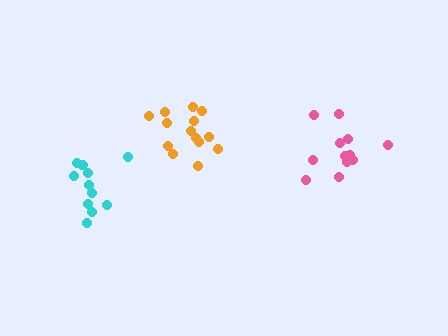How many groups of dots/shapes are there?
There are 3 groups.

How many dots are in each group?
Group 1: 12 dots, Group 2: 11 dots, Group 3: 14 dots (37 total).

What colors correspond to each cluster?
The clusters are colored: pink, cyan, orange.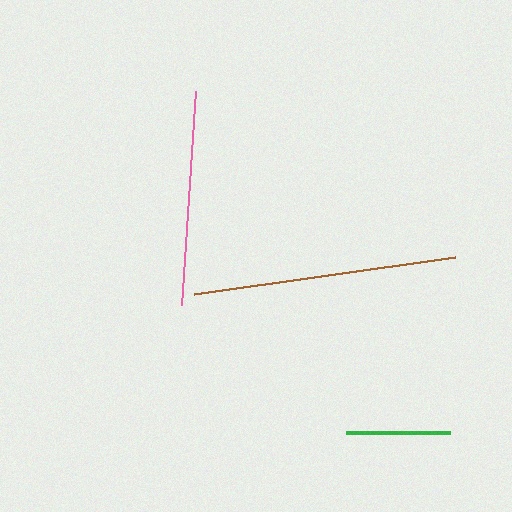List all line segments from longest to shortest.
From longest to shortest: brown, pink, green.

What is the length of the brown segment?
The brown segment is approximately 264 pixels long.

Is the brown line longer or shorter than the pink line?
The brown line is longer than the pink line.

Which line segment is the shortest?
The green line is the shortest at approximately 104 pixels.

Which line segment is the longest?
The brown line is the longest at approximately 264 pixels.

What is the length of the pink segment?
The pink segment is approximately 214 pixels long.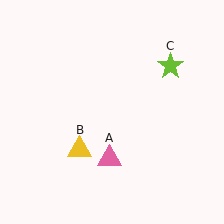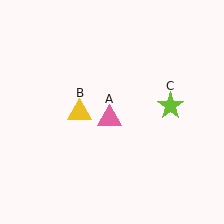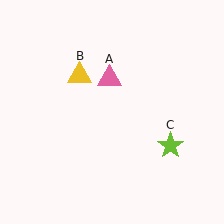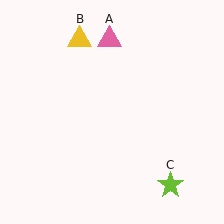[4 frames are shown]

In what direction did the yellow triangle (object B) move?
The yellow triangle (object B) moved up.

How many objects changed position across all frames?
3 objects changed position: pink triangle (object A), yellow triangle (object B), lime star (object C).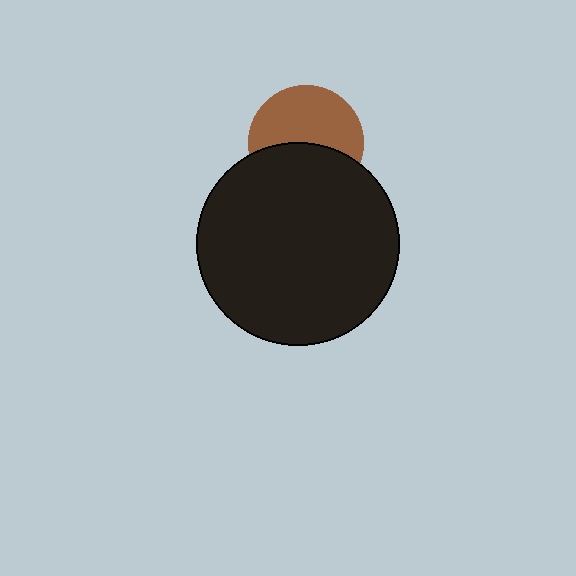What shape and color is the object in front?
The object in front is a black circle.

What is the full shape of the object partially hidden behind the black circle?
The partially hidden object is a brown circle.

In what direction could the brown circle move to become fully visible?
The brown circle could move up. That would shift it out from behind the black circle entirely.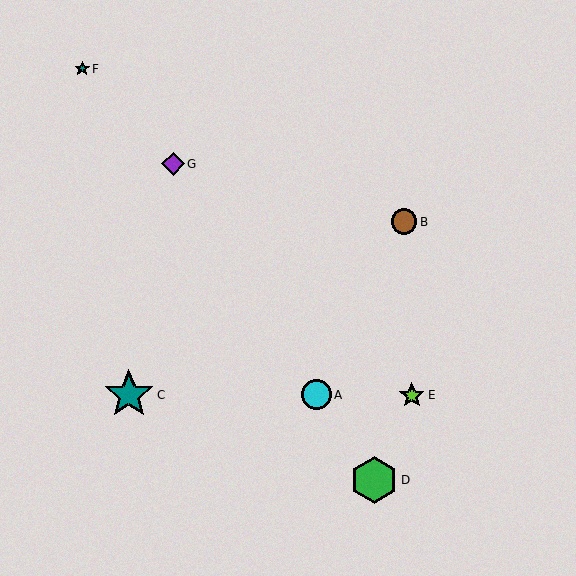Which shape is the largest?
The teal star (labeled C) is the largest.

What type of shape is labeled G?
Shape G is a purple diamond.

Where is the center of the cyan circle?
The center of the cyan circle is at (316, 395).